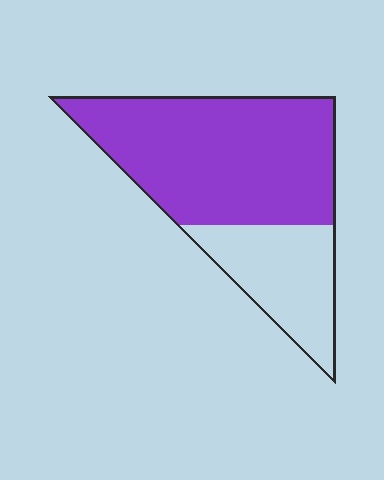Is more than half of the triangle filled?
Yes.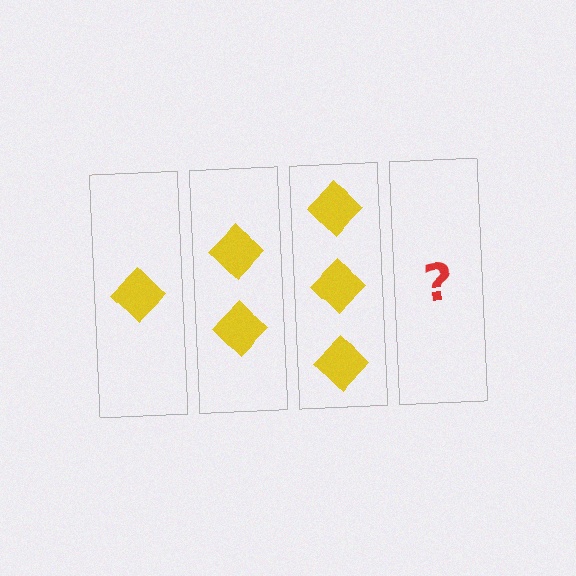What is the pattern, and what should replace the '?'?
The pattern is that each step adds one more diamond. The '?' should be 4 diamonds.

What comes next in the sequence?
The next element should be 4 diamonds.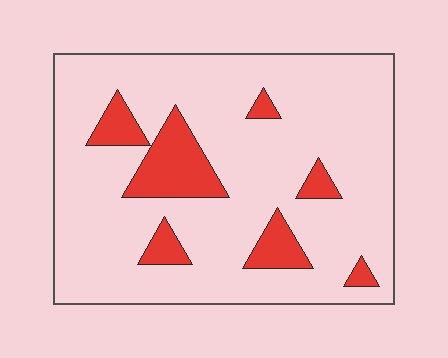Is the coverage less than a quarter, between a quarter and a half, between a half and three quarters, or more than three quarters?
Less than a quarter.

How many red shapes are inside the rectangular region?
7.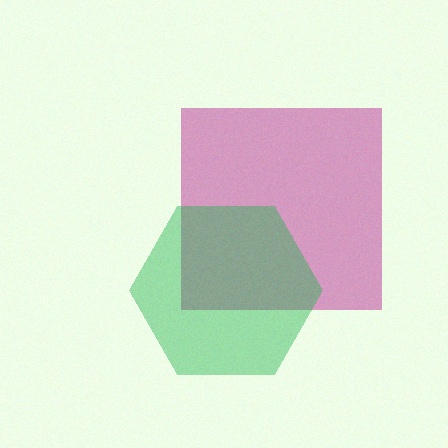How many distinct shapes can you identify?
There are 2 distinct shapes: a magenta square, a green hexagon.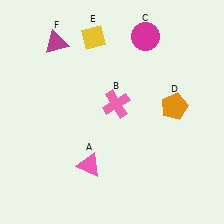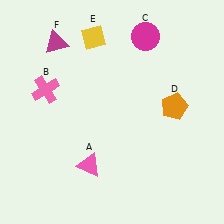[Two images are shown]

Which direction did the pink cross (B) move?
The pink cross (B) moved left.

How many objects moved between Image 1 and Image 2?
1 object moved between the two images.